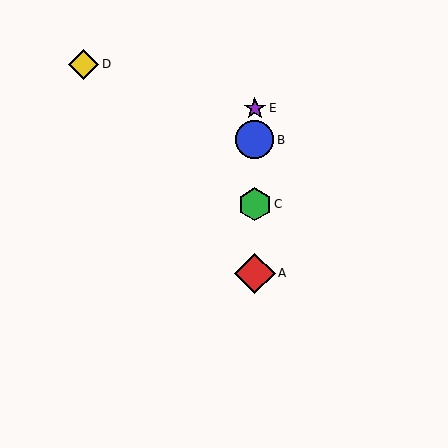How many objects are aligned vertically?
4 objects (A, B, C, E) are aligned vertically.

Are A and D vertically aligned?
No, A is at x≈255 and D is at x≈84.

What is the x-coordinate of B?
Object B is at x≈255.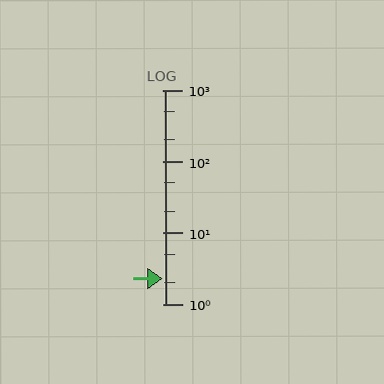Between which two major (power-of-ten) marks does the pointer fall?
The pointer is between 1 and 10.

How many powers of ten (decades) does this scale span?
The scale spans 3 decades, from 1 to 1000.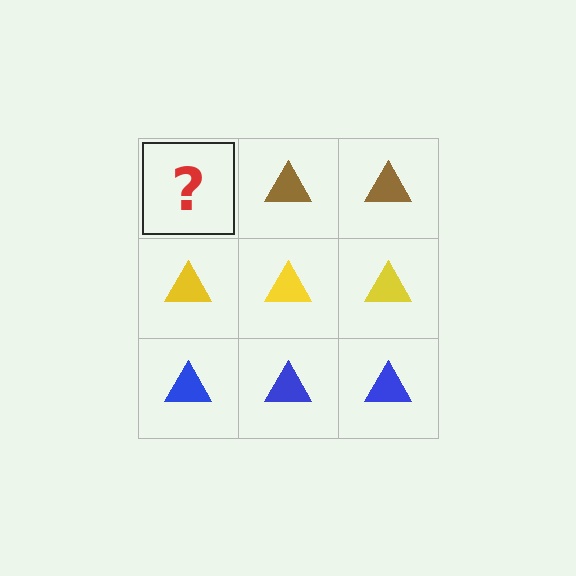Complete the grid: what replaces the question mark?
The question mark should be replaced with a brown triangle.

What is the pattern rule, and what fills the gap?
The rule is that each row has a consistent color. The gap should be filled with a brown triangle.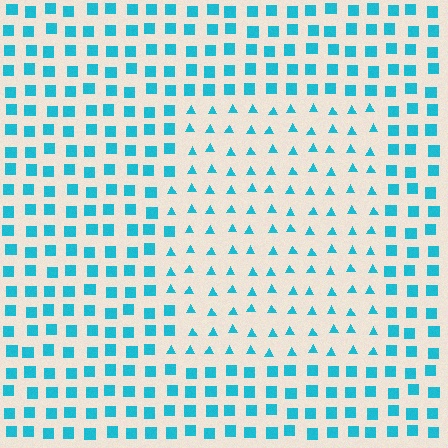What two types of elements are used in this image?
The image uses triangles inside the rectangle region and squares outside it.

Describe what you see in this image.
The image is filled with small cyan elements arranged in a uniform grid. A rectangle-shaped region contains triangles, while the surrounding area contains squares. The boundary is defined purely by the change in element shape.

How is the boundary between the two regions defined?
The boundary is defined by a change in element shape: triangles inside vs. squares outside. All elements share the same color and spacing.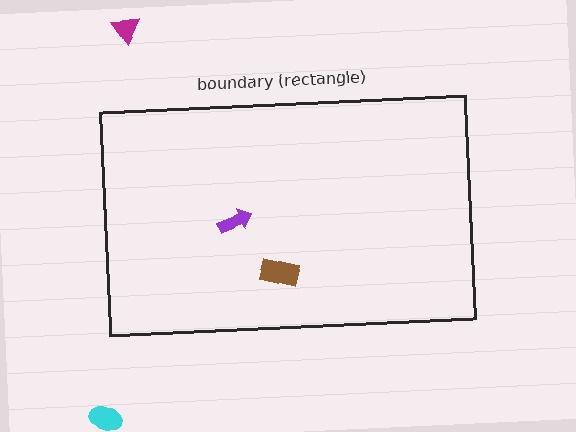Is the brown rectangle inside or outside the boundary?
Inside.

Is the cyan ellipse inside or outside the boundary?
Outside.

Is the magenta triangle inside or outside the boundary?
Outside.